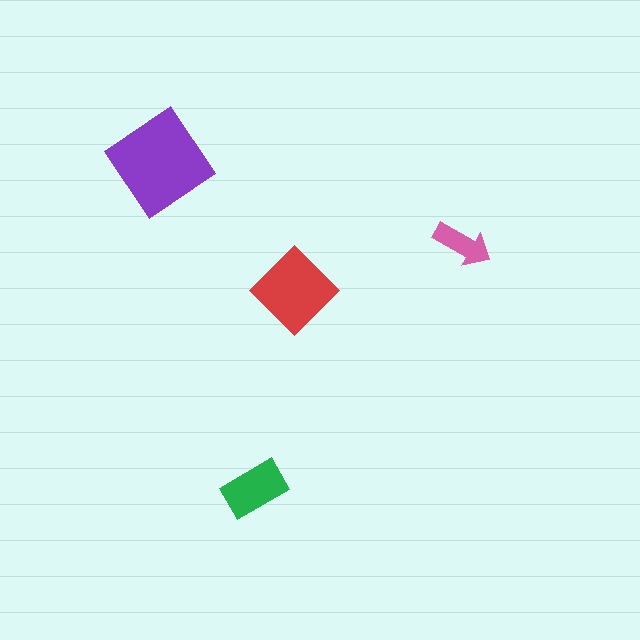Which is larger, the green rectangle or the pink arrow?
The green rectangle.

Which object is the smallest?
The pink arrow.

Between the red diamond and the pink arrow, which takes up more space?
The red diamond.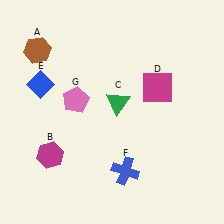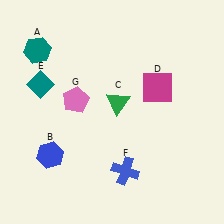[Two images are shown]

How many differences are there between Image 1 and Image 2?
There are 3 differences between the two images.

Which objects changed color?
A changed from brown to teal. B changed from magenta to blue. E changed from blue to teal.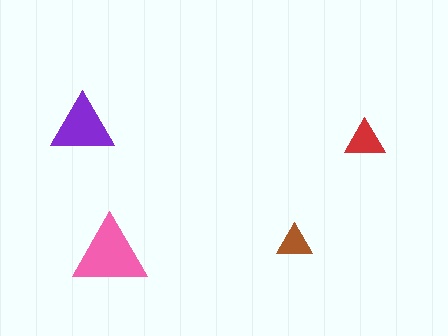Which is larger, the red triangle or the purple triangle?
The purple one.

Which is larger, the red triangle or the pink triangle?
The pink one.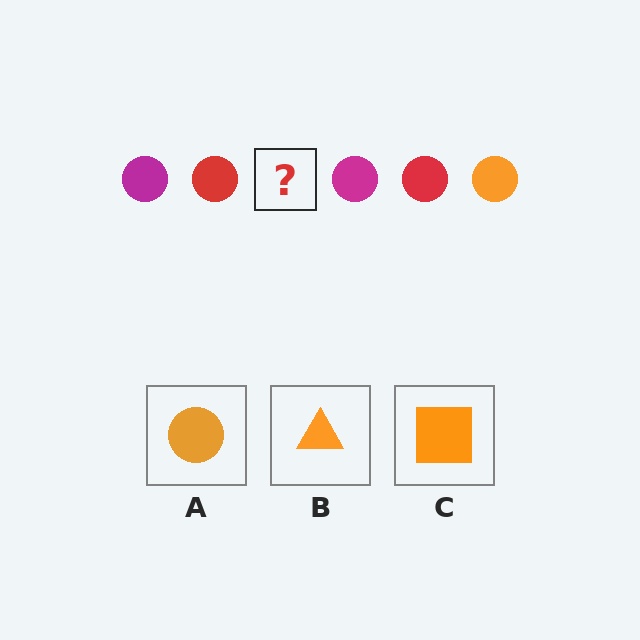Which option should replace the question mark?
Option A.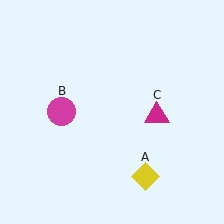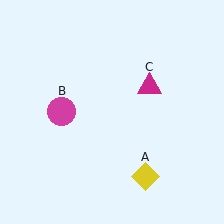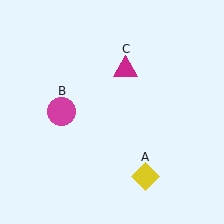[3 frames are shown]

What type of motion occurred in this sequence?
The magenta triangle (object C) rotated counterclockwise around the center of the scene.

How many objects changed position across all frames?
1 object changed position: magenta triangle (object C).